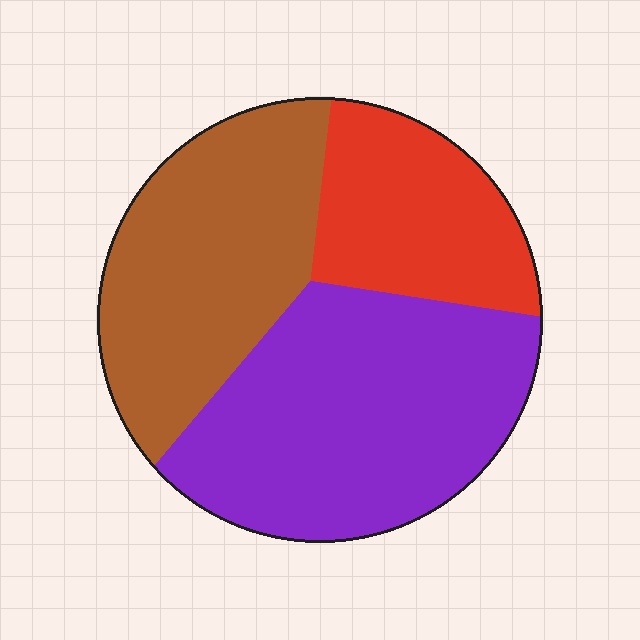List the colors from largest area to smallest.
From largest to smallest: purple, brown, red.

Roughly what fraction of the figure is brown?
Brown covers roughly 35% of the figure.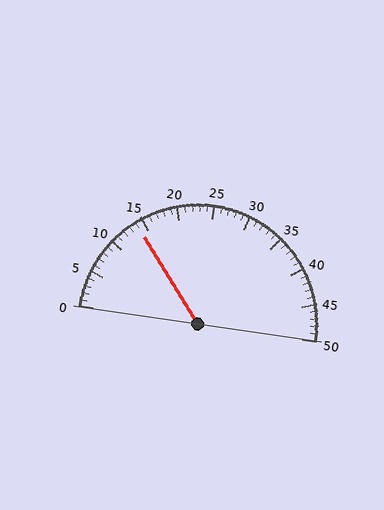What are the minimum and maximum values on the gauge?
The gauge ranges from 0 to 50.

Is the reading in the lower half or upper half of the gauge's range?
The reading is in the lower half of the range (0 to 50).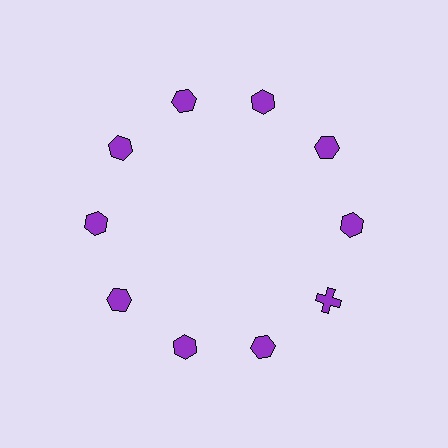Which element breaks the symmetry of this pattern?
The purple cross at roughly the 4 o'clock position breaks the symmetry. All other shapes are purple hexagons.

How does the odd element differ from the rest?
It has a different shape: cross instead of hexagon.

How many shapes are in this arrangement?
There are 10 shapes arranged in a ring pattern.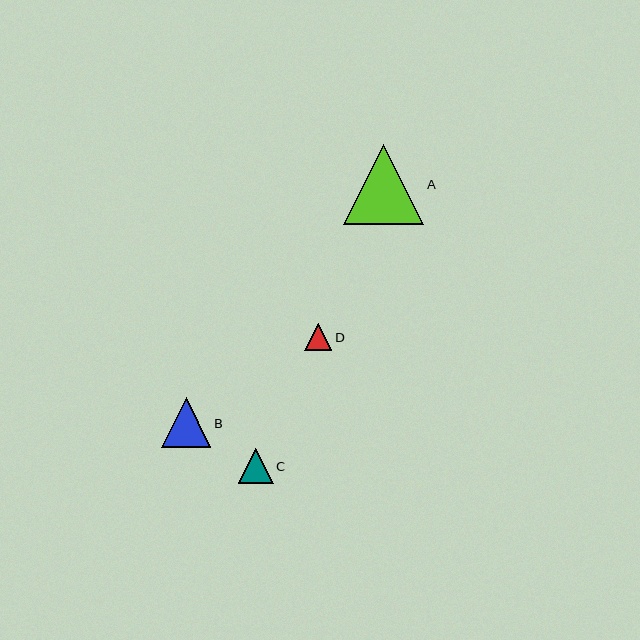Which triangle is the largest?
Triangle A is the largest with a size of approximately 80 pixels.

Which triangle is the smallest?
Triangle D is the smallest with a size of approximately 27 pixels.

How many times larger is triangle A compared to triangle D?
Triangle A is approximately 3.0 times the size of triangle D.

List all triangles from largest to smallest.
From largest to smallest: A, B, C, D.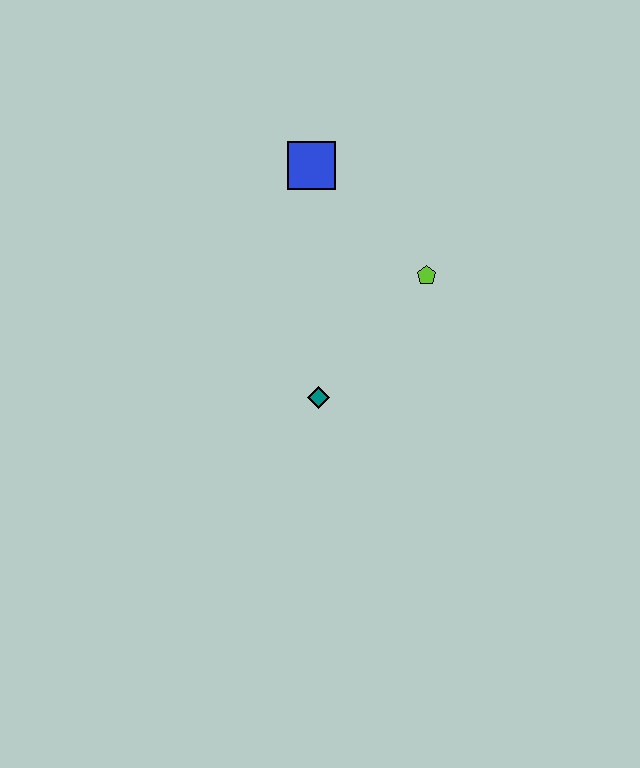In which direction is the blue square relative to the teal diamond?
The blue square is above the teal diamond.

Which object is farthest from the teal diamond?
The blue square is farthest from the teal diamond.